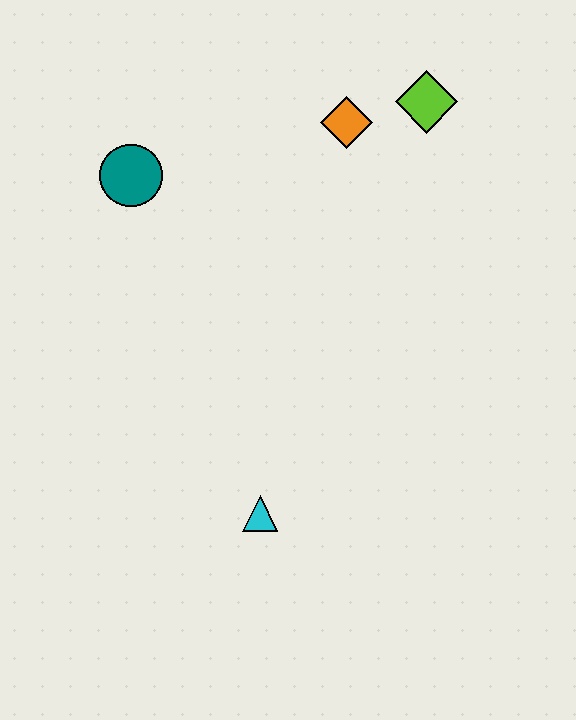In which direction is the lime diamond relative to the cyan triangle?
The lime diamond is above the cyan triangle.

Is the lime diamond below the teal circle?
No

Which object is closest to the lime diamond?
The orange diamond is closest to the lime diamond.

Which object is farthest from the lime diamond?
The cyan triangle is farthest from the lime diamond.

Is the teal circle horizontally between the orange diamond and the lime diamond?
No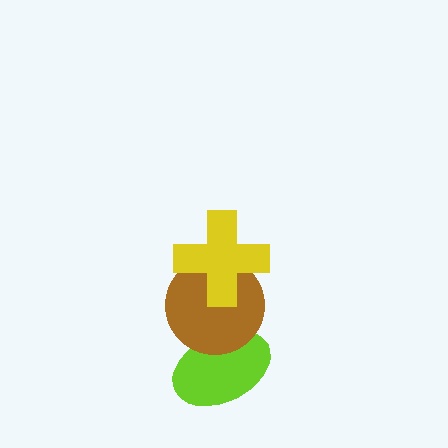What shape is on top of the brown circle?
The yellow cross is on top of the brown circle.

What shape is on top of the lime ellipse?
The brown circle is on top of the lime ellipse.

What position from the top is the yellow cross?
The yellow cross is 1st from the top.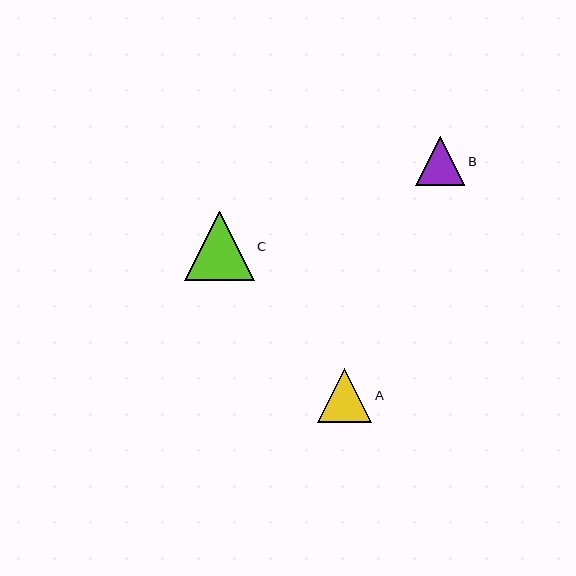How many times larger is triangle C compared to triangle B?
Triangle C is approximately 1.4 times the size of triangle B.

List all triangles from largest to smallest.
From largest to smallest: C, A, B.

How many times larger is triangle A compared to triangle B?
Triangle A is approximately 1.1 times the size of triangle B.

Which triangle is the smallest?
Triangle B is the smallest with a size of approximately 49 pixels.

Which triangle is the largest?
Triangle C is the largest with a size of approximately 70 pixels.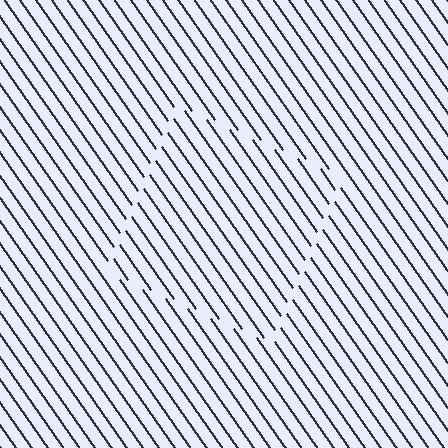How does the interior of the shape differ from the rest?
The interior of the shape contains the same grating, shifted by half a period — the contour is defined by the phase discontinuity where line-ends from the inner and outer gratings abut.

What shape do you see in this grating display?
An illusory square. The interior of the shape contains the same grating, shifted by half a period — the contour is defined by the phase discontinuity where line-ends from the inner and outer gratings abut.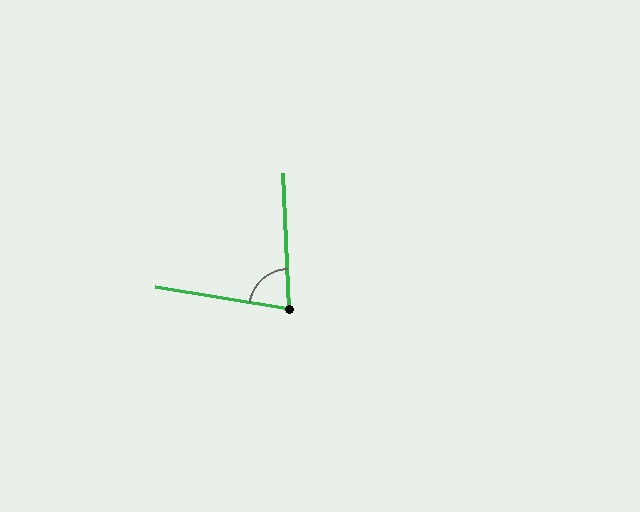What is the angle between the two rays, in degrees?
Approximately 78 degrees.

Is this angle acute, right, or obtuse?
It is acute.